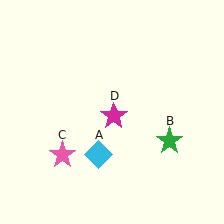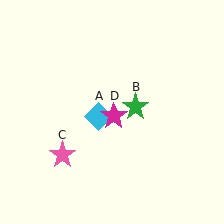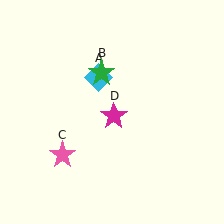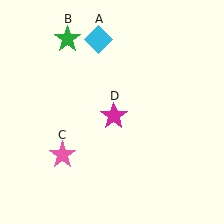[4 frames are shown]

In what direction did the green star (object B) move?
The green star (object B) moved up and to the left.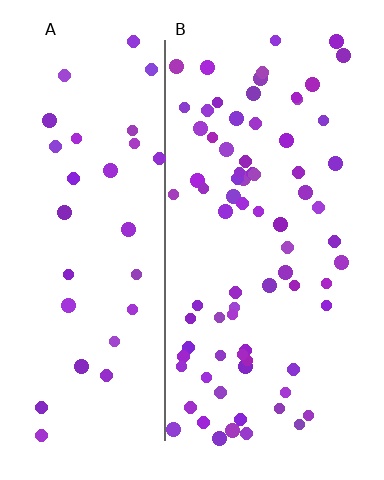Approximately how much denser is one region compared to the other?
Approximately 2.3× — region B over region A.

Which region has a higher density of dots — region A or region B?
B (the right).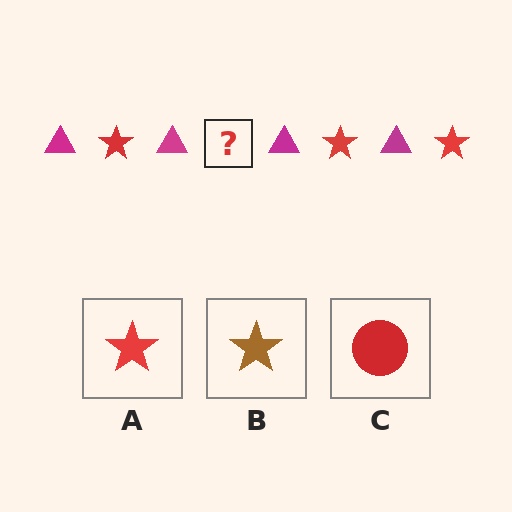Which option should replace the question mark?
Option A.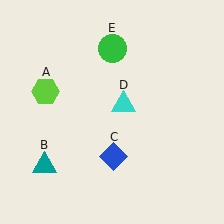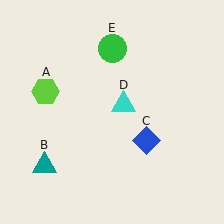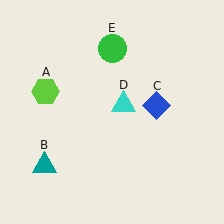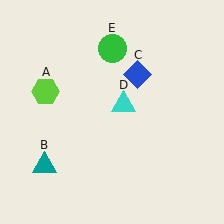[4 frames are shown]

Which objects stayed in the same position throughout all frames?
Lime hexagon (object A) and teal triangle (object B) and cyan triangle (object D) and green circle (object E) remained stationary.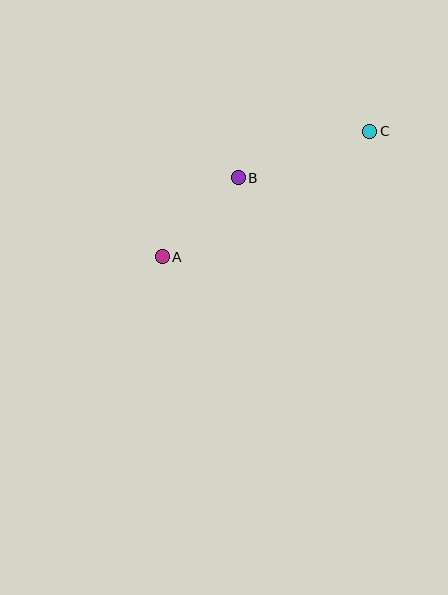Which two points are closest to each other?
Points A and B are closest to each other.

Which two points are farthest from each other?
Points A and C are farthest from each other.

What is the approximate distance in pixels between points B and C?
The distance between B and C is approximately 139 pixels.